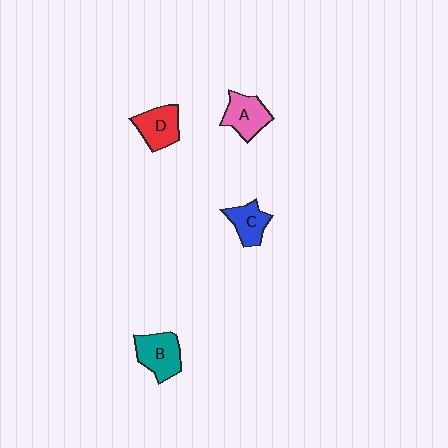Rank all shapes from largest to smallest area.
From largest to smallest: B (teal), A (pink), D (red), C (blue).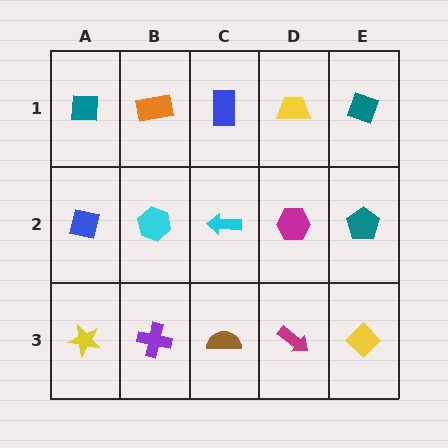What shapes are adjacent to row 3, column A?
A blue square (row 2, column A), a purple cross (row 3, column B).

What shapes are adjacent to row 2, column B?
An orange rectangle (row 1, column B), a purple cross (row 3, column B), a blue square (row 2, column A), a cyan arrow (row 2, column C).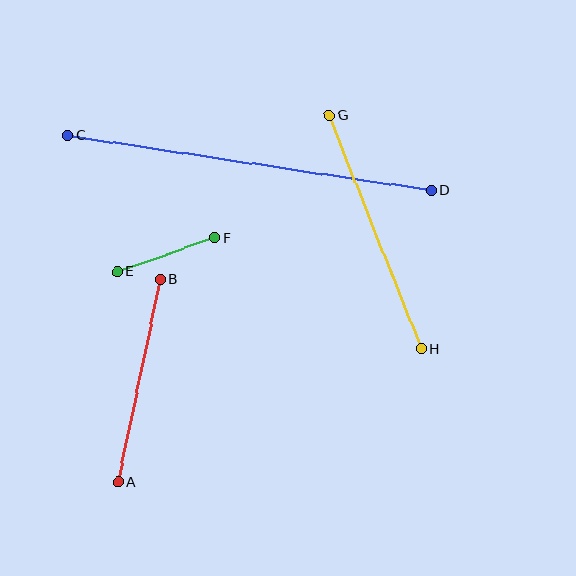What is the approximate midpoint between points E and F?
The midpoint is at approximately (166, 255) pixels.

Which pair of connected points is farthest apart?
Points C and D are farthest apart.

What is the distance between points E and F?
The distance is approximately 104 pixels.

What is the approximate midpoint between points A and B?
The midpoint is at approximately (139, 381) pixels.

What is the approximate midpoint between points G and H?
The midpoint is at approximately (375, 232) pixels.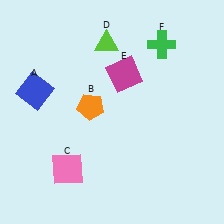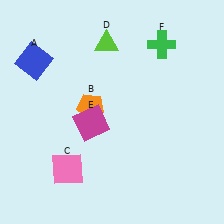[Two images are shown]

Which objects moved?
The objects that moved are: the blue square (A), the magenta square (E).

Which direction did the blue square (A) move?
The blue square (A) moved up.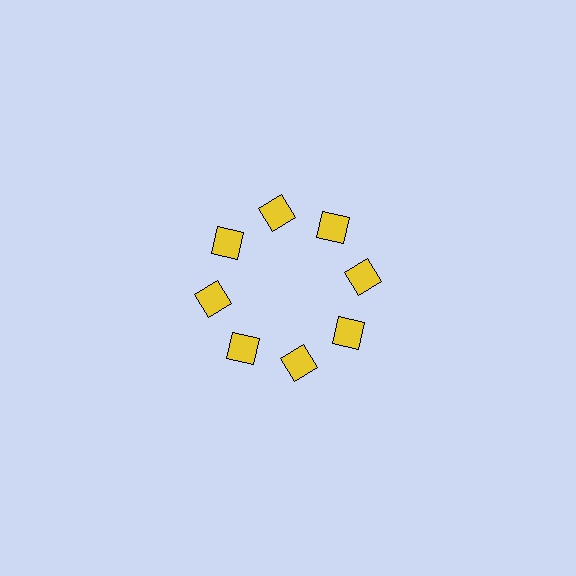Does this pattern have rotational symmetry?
Yes, this pattern has 8-fold rotational symmetry. It looks the same after rotating 45 degrees around the center.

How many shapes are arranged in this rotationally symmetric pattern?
There are 8 shapes, arranged in 8 groups of 1.